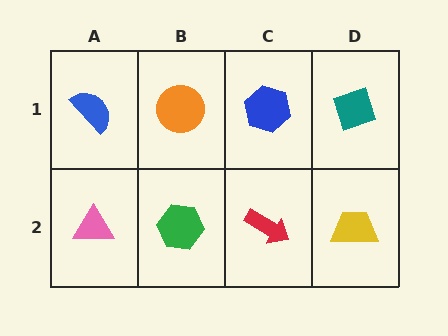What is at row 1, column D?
A teal diamond.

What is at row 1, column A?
A blue semicircle.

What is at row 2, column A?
A pink triangle.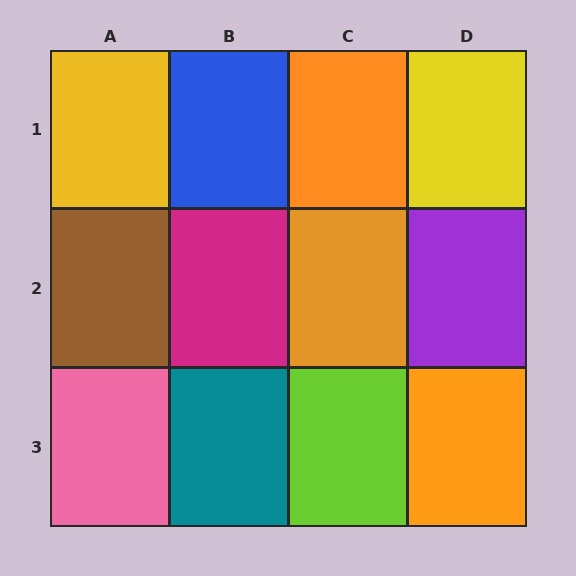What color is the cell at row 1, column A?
Yellow.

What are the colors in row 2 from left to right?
Brown, magenta, orange, purple.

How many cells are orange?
3 cells are orange.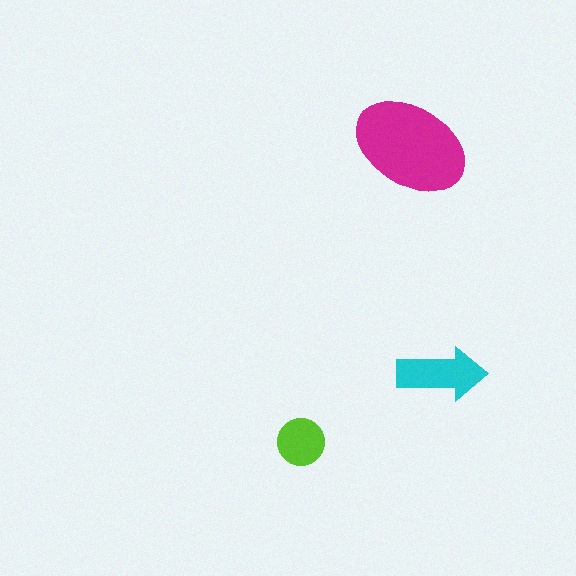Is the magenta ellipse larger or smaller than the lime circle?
Larger.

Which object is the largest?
The magenta ellipse.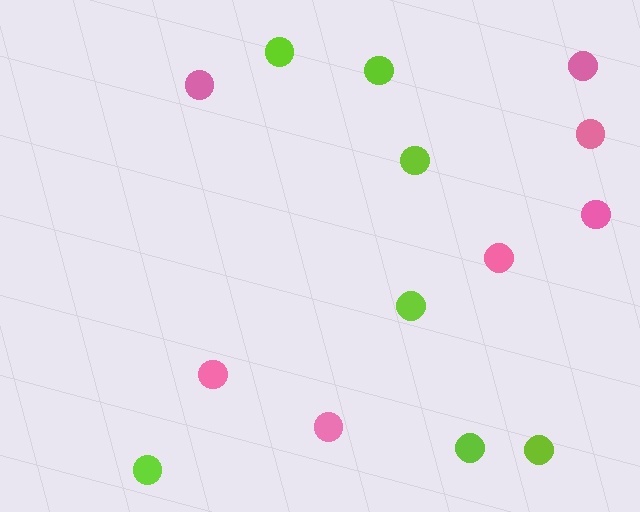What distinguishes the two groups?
There are 2 groups: one group of pink circles (7) and one group of lime circles (7).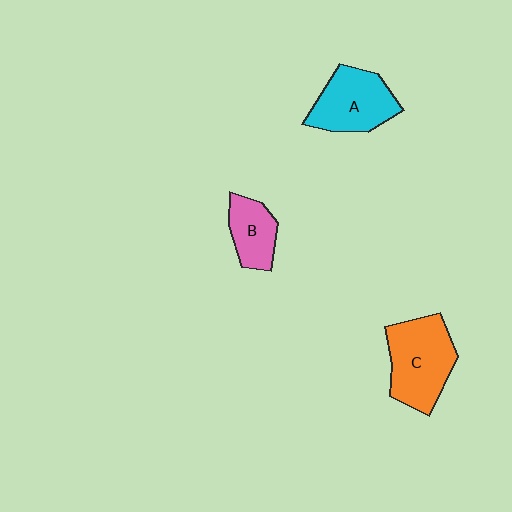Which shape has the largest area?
Shape C (orange).